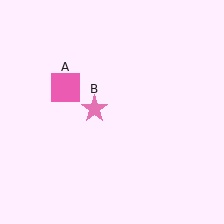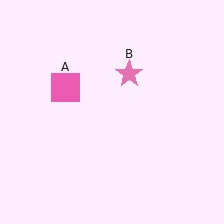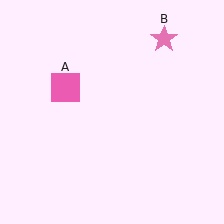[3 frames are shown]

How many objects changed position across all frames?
1 object changed position: pink star (object B).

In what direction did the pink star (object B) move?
The pink star (object B) moved up and to the right.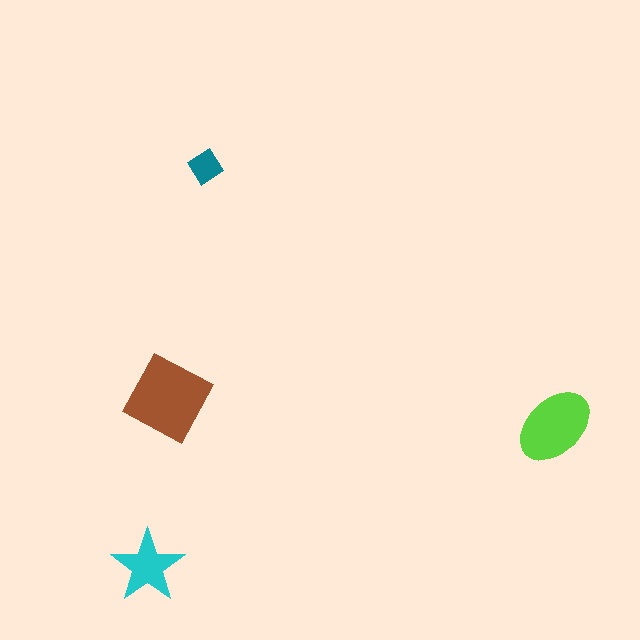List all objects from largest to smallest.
The brown diamond, the lime ellipse, the cyan star, the teal diamond.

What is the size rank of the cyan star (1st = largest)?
3rd.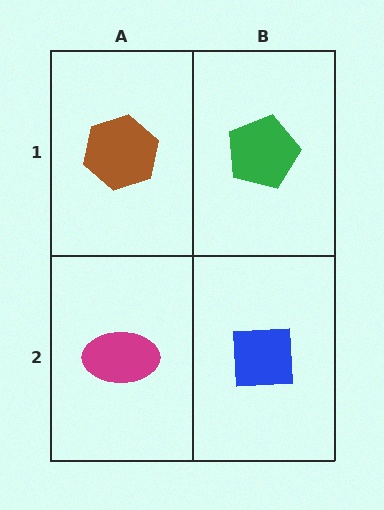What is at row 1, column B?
A green pentagon.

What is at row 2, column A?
A magenta ellipse.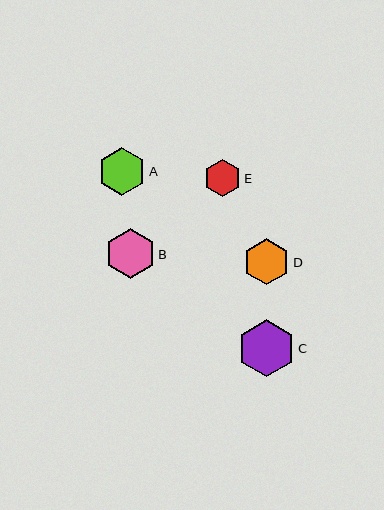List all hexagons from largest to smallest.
From largest to smallest: C, B, A, D, E.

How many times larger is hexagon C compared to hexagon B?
Hexagon C is approximately 1.1 times the size of hexagon B.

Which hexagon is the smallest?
Hexagon E is the smallest with a size of approximately 37 pixels.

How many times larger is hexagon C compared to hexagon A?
Hexagon C is approximately 1.2 times the size of hexagon A.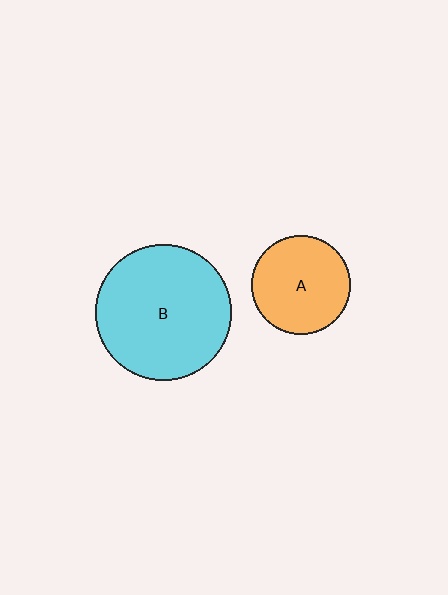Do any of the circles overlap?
No, none of the circles overlap.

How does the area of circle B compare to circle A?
Approximately 1.9 times.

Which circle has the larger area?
Circle B (cyan).